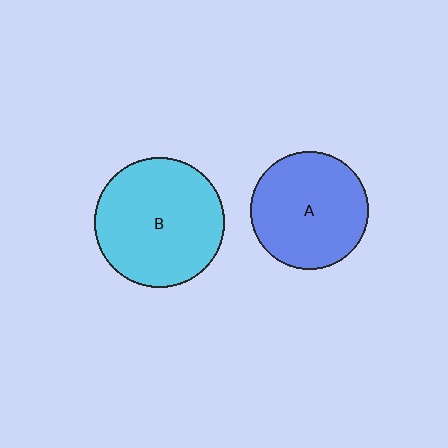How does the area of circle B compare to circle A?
Approximately 1.2 times.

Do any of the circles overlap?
No, none of the circles overlap.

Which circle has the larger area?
Circle B (cyan).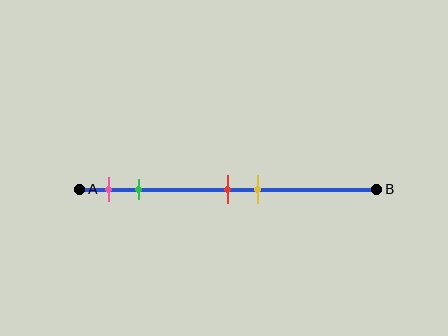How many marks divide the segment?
There are 4 marks dividing the segment.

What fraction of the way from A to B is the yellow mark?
The yellow mark is approximately 60% (0.6) of the way from A to B.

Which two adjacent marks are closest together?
The red and yellow marks are the closest adjacent pair.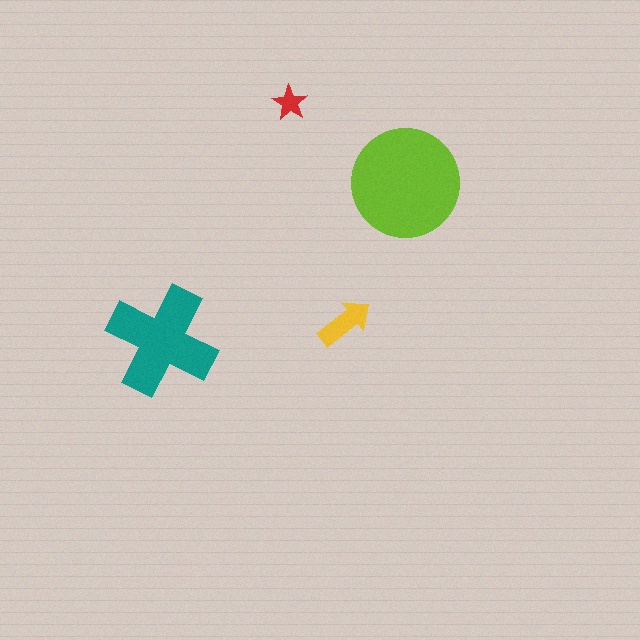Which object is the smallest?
The red star.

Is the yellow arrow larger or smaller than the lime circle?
Smaller.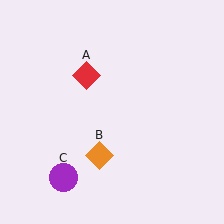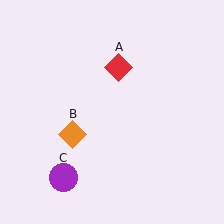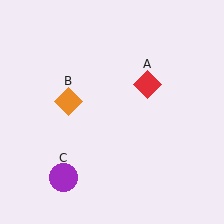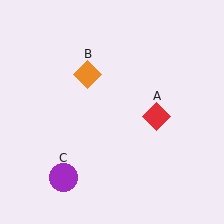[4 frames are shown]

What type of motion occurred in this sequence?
The red diamond (object A), orange diamond (object B) rotated clockwise around the center of the scene.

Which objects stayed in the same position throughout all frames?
Purple circle (object C) remained stationary.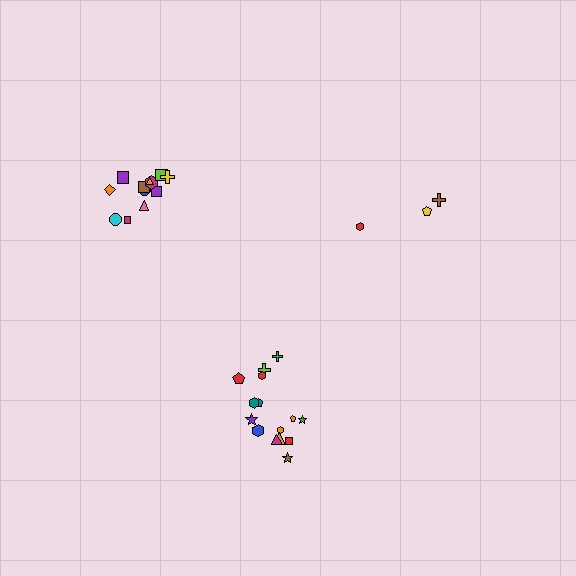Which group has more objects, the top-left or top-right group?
The top-left group.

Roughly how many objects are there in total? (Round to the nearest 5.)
Roughly 30 objects in total.